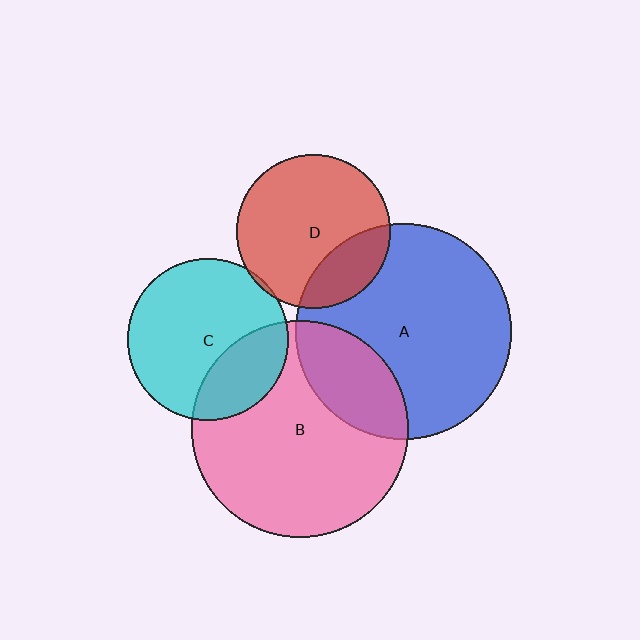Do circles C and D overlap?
Yes.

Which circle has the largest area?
Circle B (pink).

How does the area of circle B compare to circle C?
Approximately 1.8 times.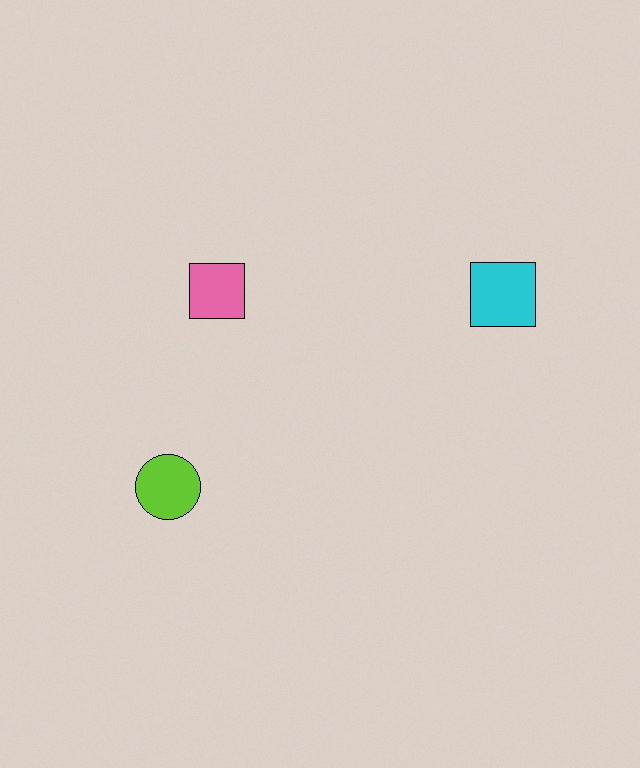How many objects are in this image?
There are 3 objects.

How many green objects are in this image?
There are no green objects.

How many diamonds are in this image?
There are no diamonds.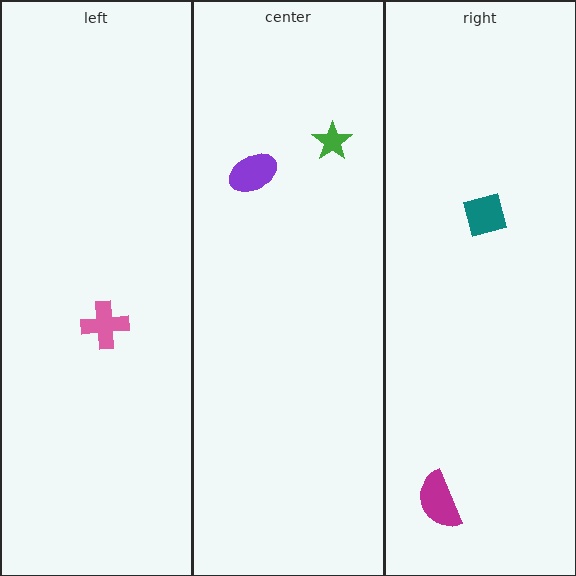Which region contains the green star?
The center region.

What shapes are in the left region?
The pink cross.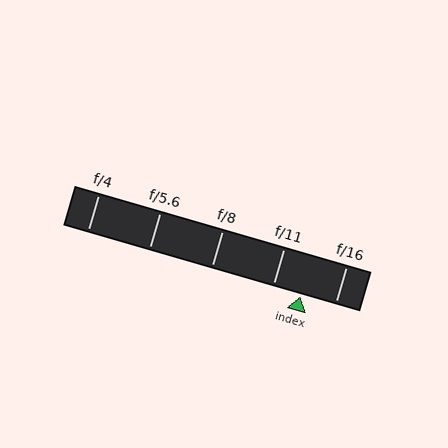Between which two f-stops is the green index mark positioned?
The index mark is between f/11 and f/16.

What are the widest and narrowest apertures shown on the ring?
The widest aperture shown is f/4 and the narrowest is f/16.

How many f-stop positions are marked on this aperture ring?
There are 5 f-stop positions marked.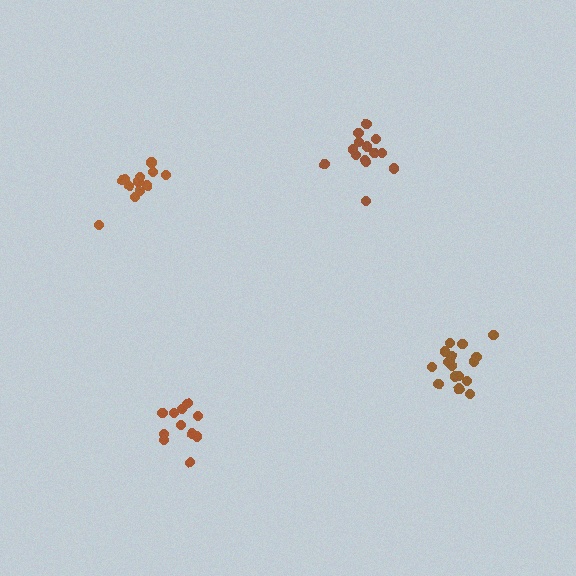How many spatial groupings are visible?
There are 4 spatial groupings.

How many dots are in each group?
Group 1: 12 dots, Group 2: 11 dots, Group 3: 17 dots, Group 4: 14 dots (54 total).